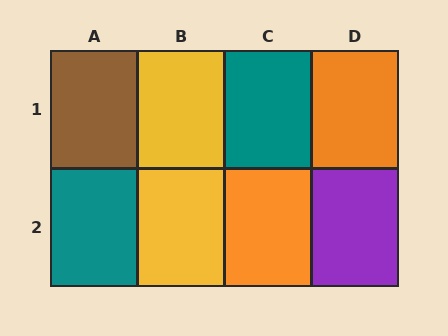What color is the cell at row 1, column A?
Brown.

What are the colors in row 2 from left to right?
Teal, yellow, orange, purple.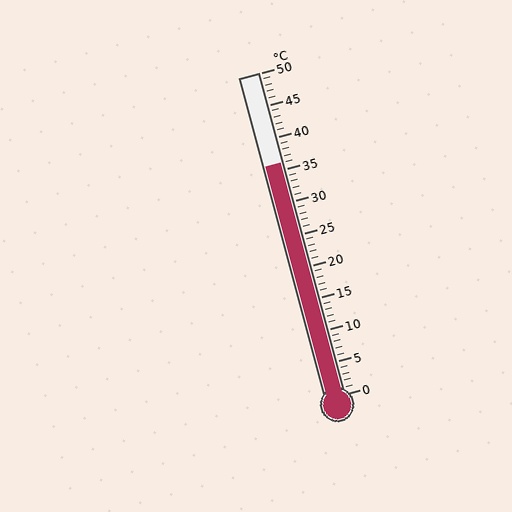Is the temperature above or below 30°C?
The temperature is above 30°C.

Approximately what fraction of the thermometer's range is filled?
The thermometer is filled to approximately 70% of its range.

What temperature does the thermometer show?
The thermometer shows approximately 36°C.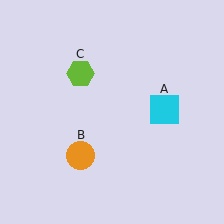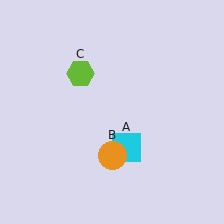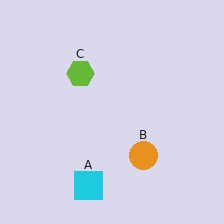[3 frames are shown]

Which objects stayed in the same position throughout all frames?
Lime hexagon (object C) remained stationary.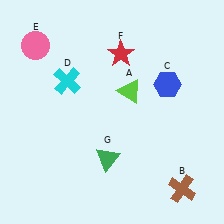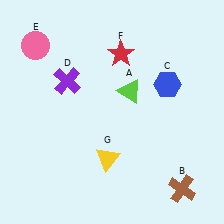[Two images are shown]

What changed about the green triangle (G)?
In Image 1, G is green. In Image 2, it changed to yellow.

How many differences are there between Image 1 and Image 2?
There are 2 differences between the two images.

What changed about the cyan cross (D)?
In Image 1, D is cyan. In Image 2, it changed to purple.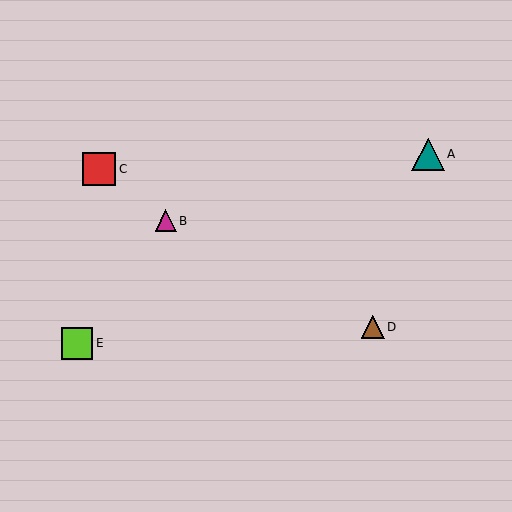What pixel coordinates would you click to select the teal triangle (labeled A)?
Click at (428, 154) to select the teal triangle A.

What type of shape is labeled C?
Shape C is a red square.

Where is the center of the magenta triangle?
The center of the magenta triangle is at (166, 221).